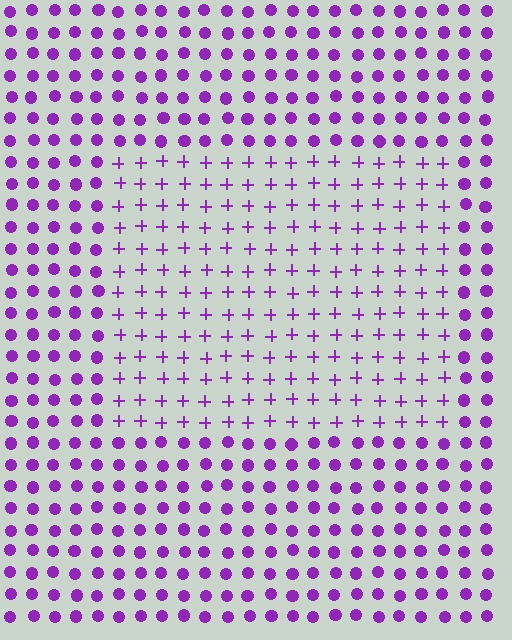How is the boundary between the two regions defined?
The boundary is defined by a change in element shape: plus signs inside vs. circles outside. All elements share the same color and spacing.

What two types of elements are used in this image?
The image uses plus signs inside the rectangle region and circles outside it.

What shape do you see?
I see a rectangle.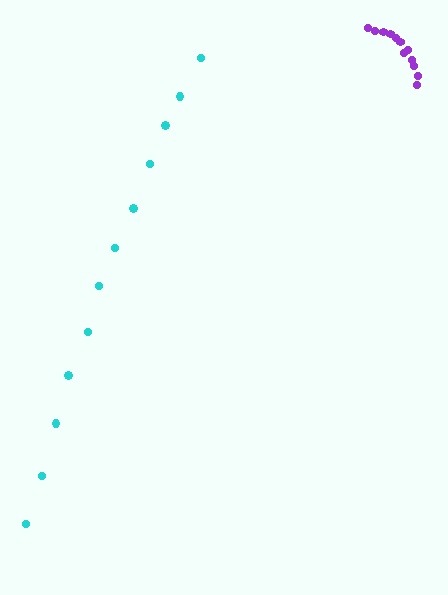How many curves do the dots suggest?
There are 2 distinct paths.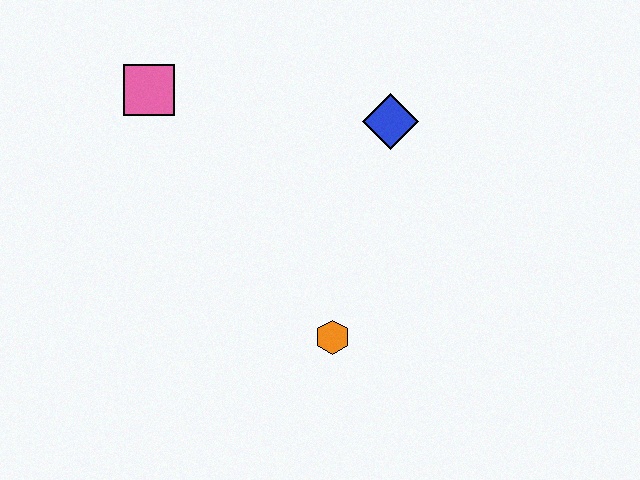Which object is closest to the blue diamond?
The orange hexagon is closest to the blue diamond.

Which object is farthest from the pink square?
The orange hexagon is farthest from the pink square.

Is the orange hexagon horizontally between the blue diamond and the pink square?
Yes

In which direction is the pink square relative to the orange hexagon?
The pink square is above the orange hexagon.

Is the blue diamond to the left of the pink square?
No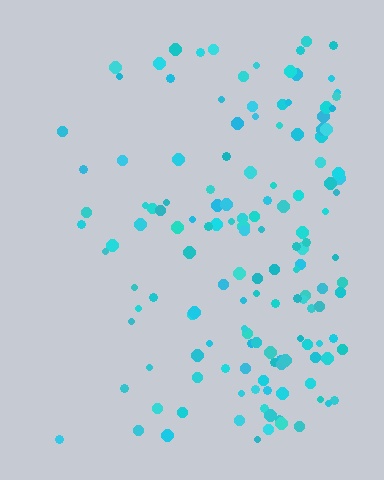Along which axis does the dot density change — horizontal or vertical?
Horizontal.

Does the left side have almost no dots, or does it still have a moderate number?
Still a moderate number, just noticeably fewer than the right.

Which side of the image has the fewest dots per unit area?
The left.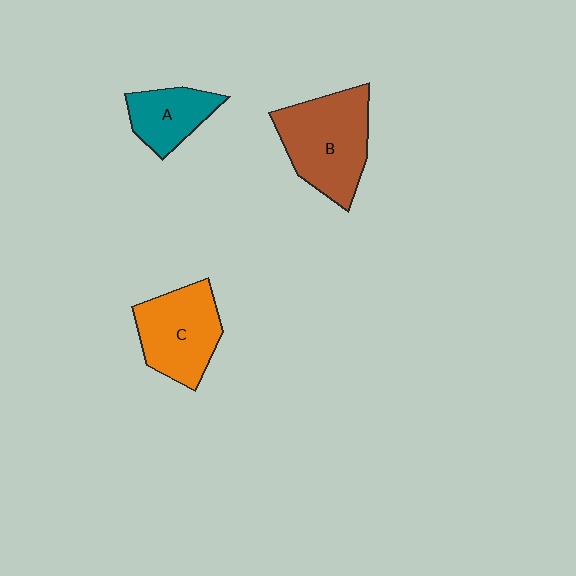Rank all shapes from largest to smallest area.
From largest to smallest: B (brown), C (orange), A (teal).